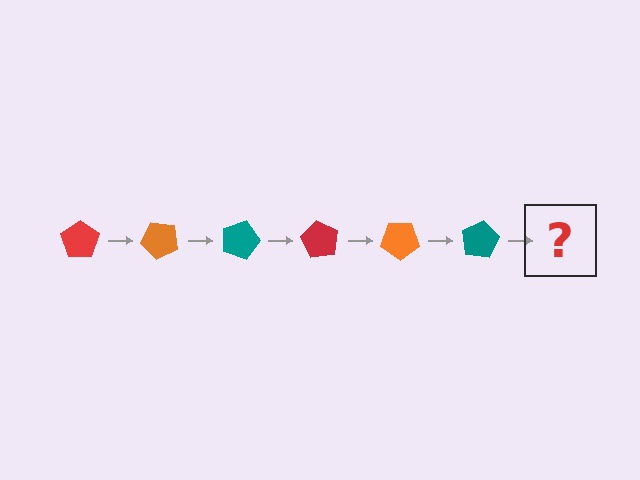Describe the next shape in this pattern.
It should be a red pentagon, rotated 270 degrees from the start.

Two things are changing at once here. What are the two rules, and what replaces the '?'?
The two rules are that it rotates 45 degrees each step and the color cycles through red, orange, and teal. The '?' should be a red pentagon, rotated 270 degrees from the start.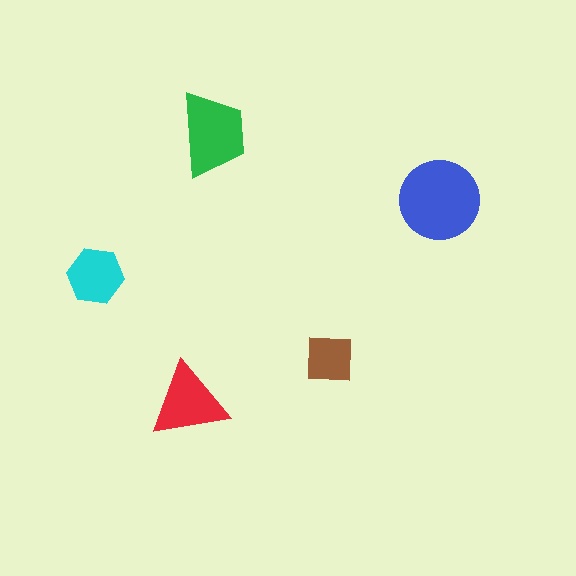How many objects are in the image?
There are 5 objects in the image.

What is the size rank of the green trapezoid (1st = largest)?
2nd.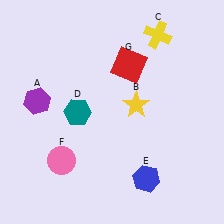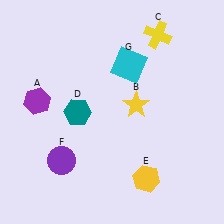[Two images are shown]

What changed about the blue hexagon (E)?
In Image 1, E is blue. In Image 2, it changed to yellow.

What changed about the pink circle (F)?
In Image 1, F is pink. In Image 2, it changed to purple.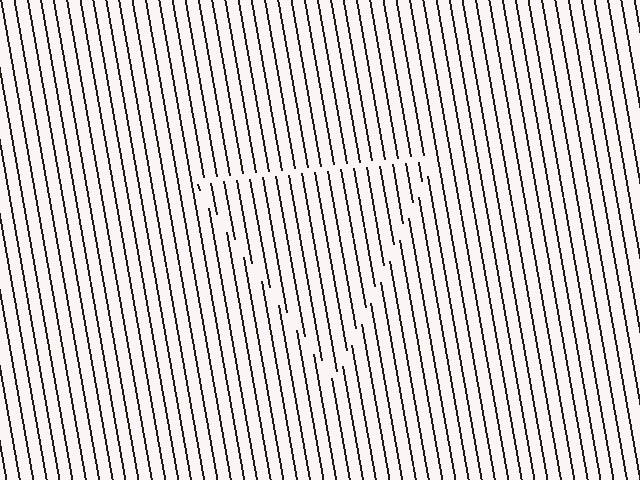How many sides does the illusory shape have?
3 sides — the line-ends trace a triangle.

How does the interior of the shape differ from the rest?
The interior of the shape contains the same grating, shifted by half a period — the contour is defined by the phase discontinuity where line-ends from the inner and outer gratings abut.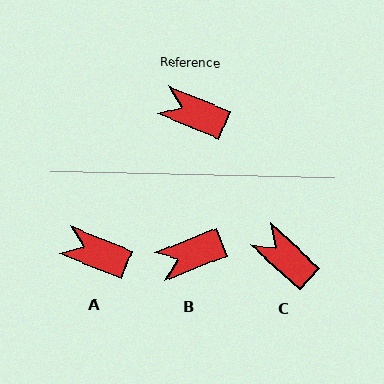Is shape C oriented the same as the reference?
No, it is off by about 21 degrees.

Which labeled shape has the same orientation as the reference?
A.